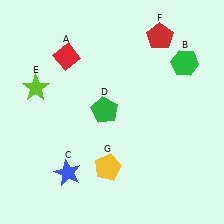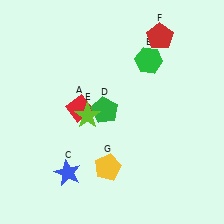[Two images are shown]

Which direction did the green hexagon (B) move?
The green hexagon (B) moved left.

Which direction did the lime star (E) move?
The lime star (E) moved right.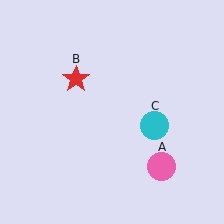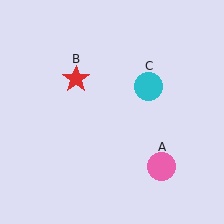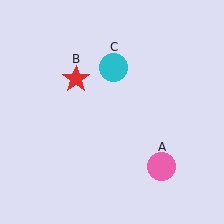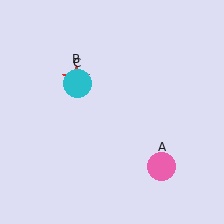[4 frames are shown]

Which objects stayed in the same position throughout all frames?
Pink circle (object A) and red star (object B) remained stationary.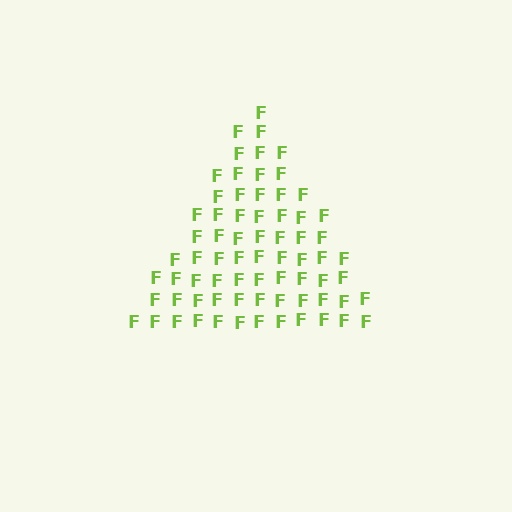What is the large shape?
The large shape is a triangle.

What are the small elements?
The small elements are letter F's.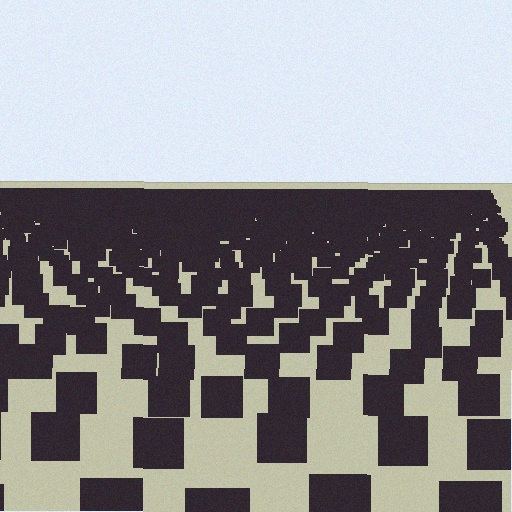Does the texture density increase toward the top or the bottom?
Density increases toward the top.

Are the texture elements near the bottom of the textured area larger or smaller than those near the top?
Larger. Near the bottom, elements are closer to the viewer and appear at a bigger on-screen size.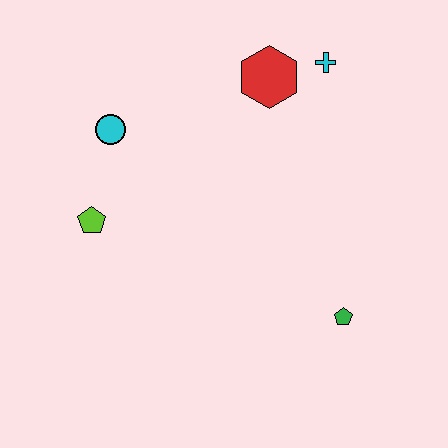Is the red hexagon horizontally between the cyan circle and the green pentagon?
Yes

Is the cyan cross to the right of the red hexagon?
Yes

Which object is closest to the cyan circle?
The lime pentagon is closest to the cyan circle.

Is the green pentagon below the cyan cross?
Yes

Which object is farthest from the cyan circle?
The green pentagon is farthest from the cyan circle.